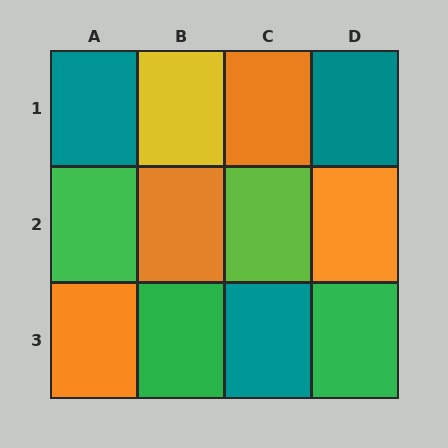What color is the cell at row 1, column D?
Teal.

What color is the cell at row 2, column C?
Lime.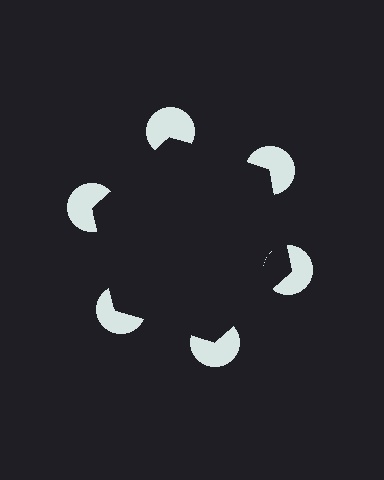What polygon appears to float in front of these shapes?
An illusory hexagon — its edges are inferred from the aligned wedge cuts in the pac-man discs, not physically drawn.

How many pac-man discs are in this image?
There are 6 — one at each vertex of the illusory hexagon.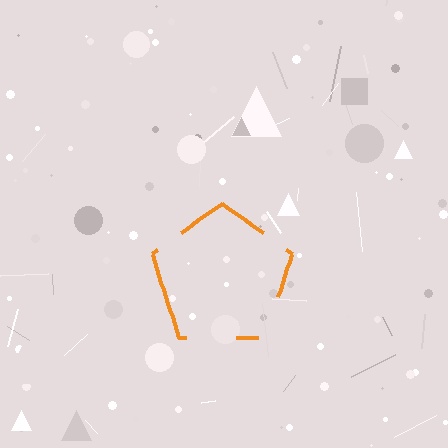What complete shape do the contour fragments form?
The contour fragments form a pentagon.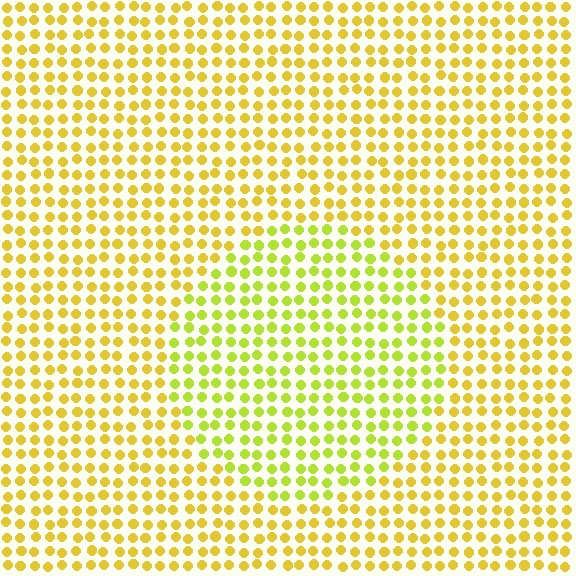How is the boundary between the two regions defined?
The boundary is defined purely by a slight shift in hue (about 27 degrees). Spacing, size, and orientation are identical on both sides.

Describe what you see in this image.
The image is filled with small yellow elements in a uniform arrangement. A circle-shaped region is visible where the elements are tinted to a slightly different hue, forming a subtle color boundary.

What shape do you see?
I see a circle.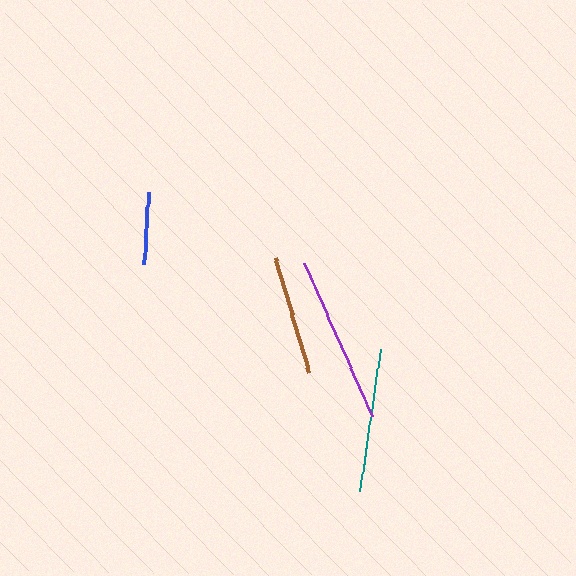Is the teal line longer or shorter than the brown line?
The teal line is longer than the brown line.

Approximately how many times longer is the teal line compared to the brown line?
The teal line is approximately 1.2 times the length of the brown line.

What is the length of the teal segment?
The teal segment is approximately 144 pixels long.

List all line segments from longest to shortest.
From longest to shortest: purple, teal, brown, blue.